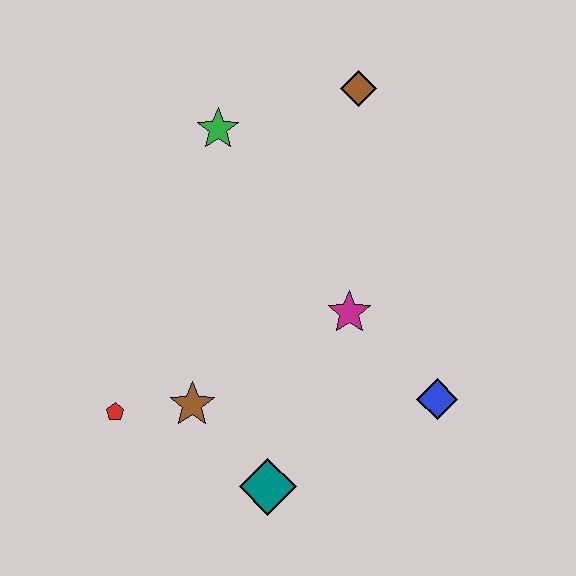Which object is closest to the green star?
The brown diamond is closest to the green star.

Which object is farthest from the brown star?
The brown diamond is farthest from the brown star.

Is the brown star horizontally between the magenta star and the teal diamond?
No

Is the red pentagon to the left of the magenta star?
Yes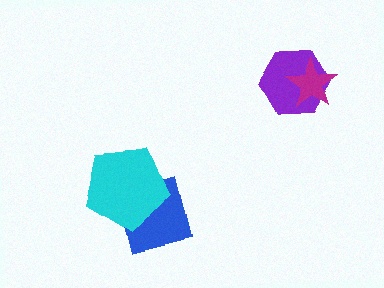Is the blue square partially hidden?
Yes, it is partially covered by another shape.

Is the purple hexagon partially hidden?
Yes, it is partially covered by another shape.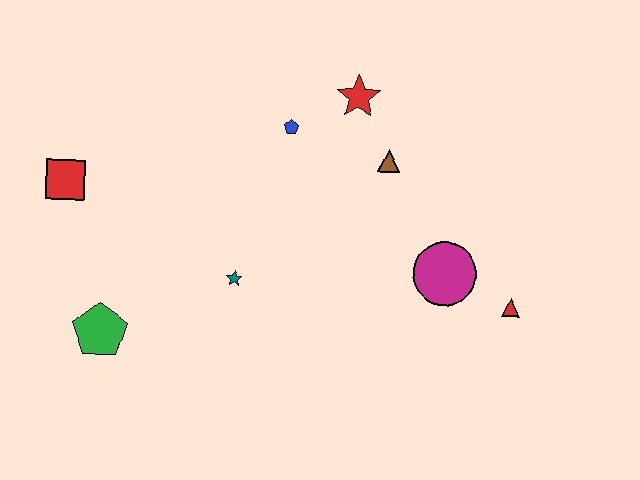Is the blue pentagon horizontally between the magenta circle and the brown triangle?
No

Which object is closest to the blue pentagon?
The red star is closest to the blue pentagon.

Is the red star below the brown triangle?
No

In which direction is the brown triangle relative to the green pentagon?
The brown triangle is to the right of the green pentagon.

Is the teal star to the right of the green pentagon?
Yes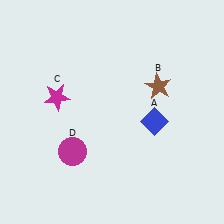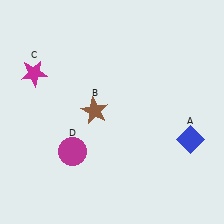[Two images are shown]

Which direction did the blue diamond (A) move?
The blue diamond (A) moved right.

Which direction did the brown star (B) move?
The brown star (B) moved left.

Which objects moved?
The objects that moved are: the blue diamond (A), the brown star (B), the magenta star (C).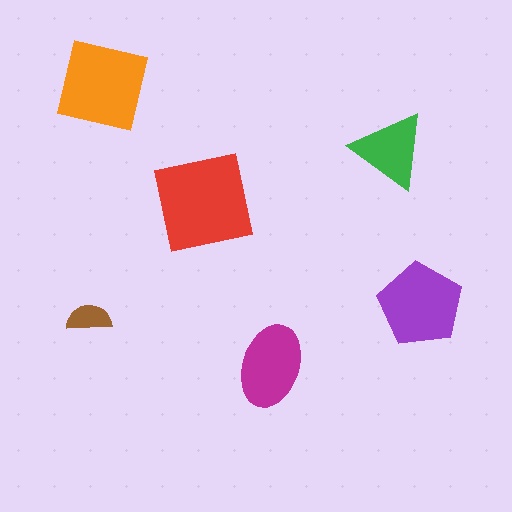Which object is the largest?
The red square.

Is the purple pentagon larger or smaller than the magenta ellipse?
Larger.